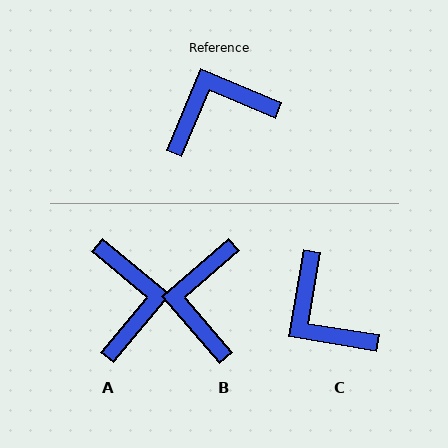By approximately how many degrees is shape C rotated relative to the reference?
Approximately 103 degrees counter-clockwise.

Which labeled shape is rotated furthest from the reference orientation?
A, about 107 degrees away.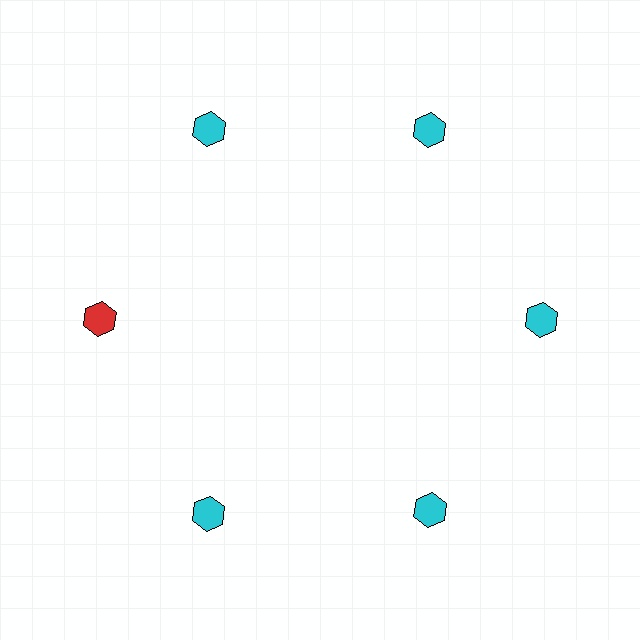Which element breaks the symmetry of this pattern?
The red hexagon at roughly the 9 o'clock position breaks the symmetry. All other shapes are cyan hexagons.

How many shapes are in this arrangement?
There are 6 shapes arranged in a ring pattern.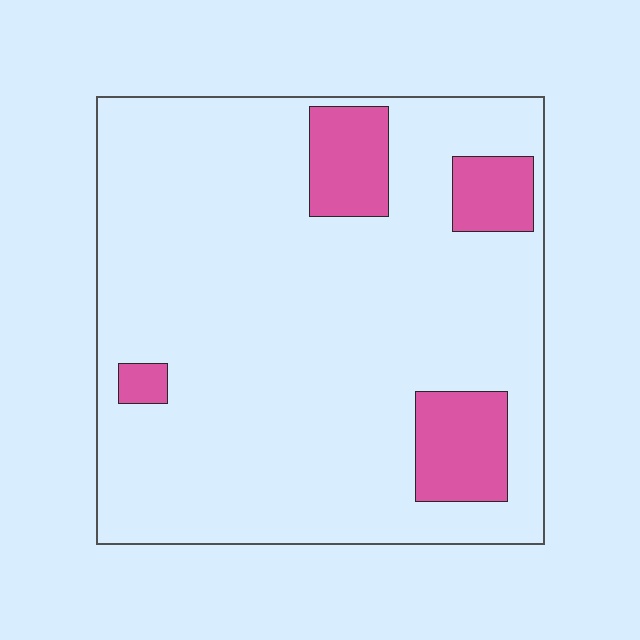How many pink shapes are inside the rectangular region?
4.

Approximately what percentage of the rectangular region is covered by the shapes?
Approximately 15%.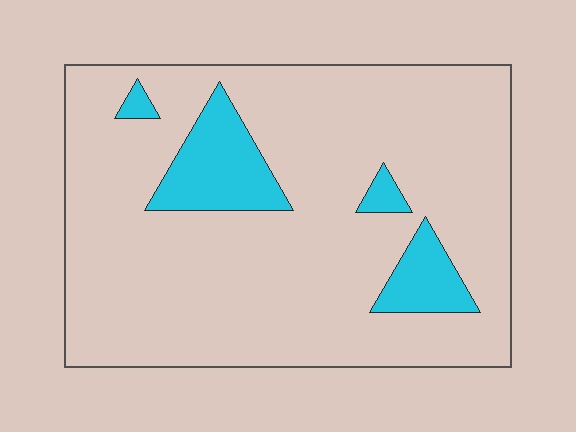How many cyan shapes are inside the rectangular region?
4.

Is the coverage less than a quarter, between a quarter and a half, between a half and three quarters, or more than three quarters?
Less than a quarter.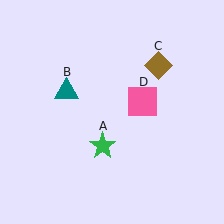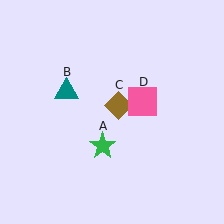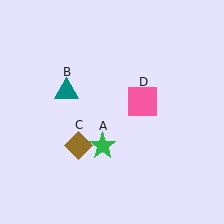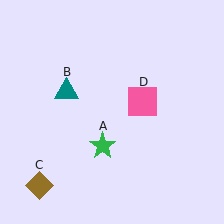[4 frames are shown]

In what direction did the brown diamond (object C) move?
The brown diamond (object C) moved down and to the left.